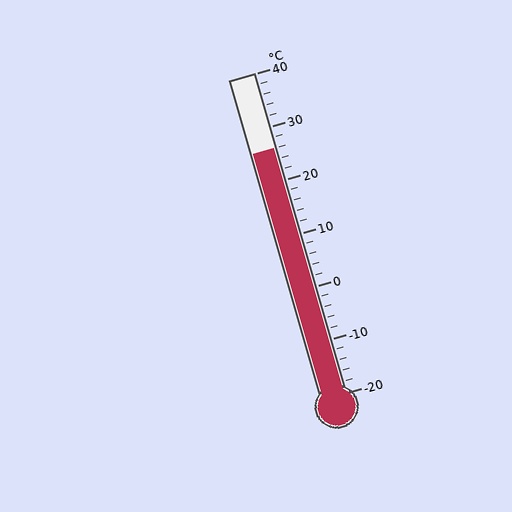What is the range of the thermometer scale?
The thermometer scale ranges from -20°C to 40°C.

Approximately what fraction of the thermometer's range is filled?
The thermometer is filled to approximately 75% of its range.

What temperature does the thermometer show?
The thermometer shows approximately 26°C.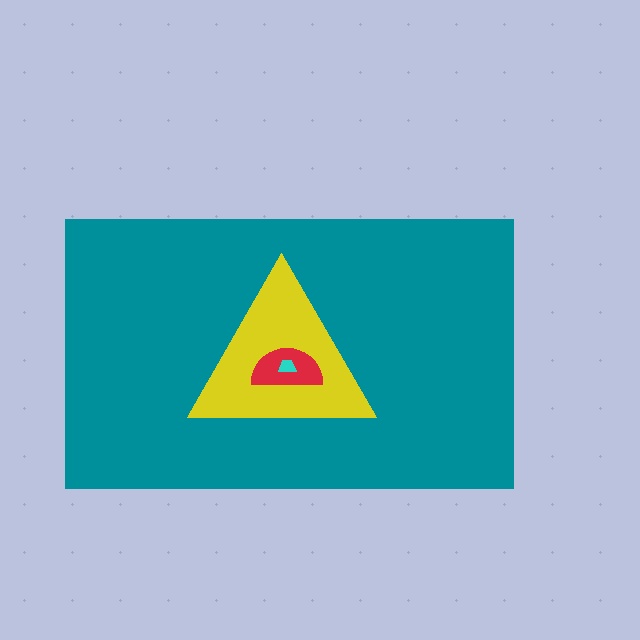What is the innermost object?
The cyan trapezoid.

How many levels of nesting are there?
4.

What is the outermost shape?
The teal rectangle.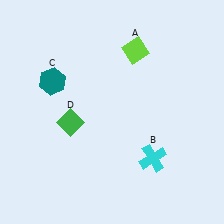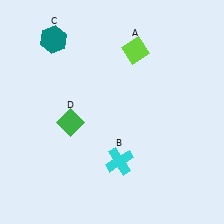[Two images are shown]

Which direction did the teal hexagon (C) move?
The teal hexagon (C) moved up.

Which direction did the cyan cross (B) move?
The cyan cross (B) moved left.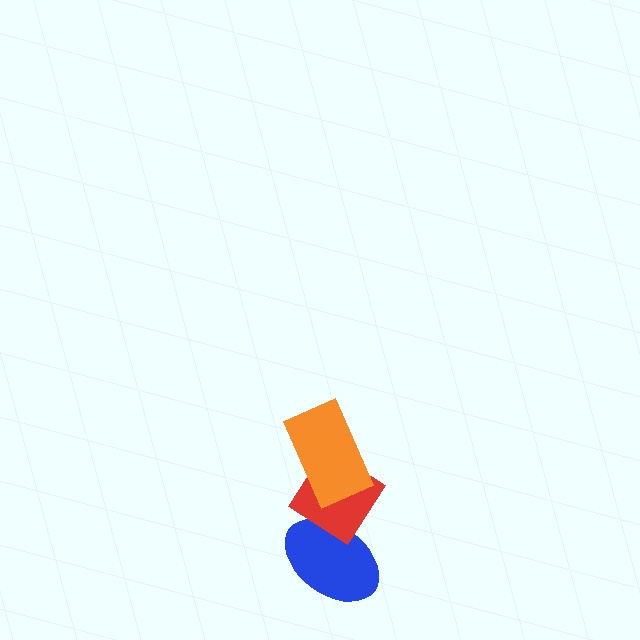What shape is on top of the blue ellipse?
The red diamond is on top of the blue ellipse.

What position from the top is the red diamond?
The red diamond is 2nd from the top.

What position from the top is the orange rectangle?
The orange rectangle is 1st from the top.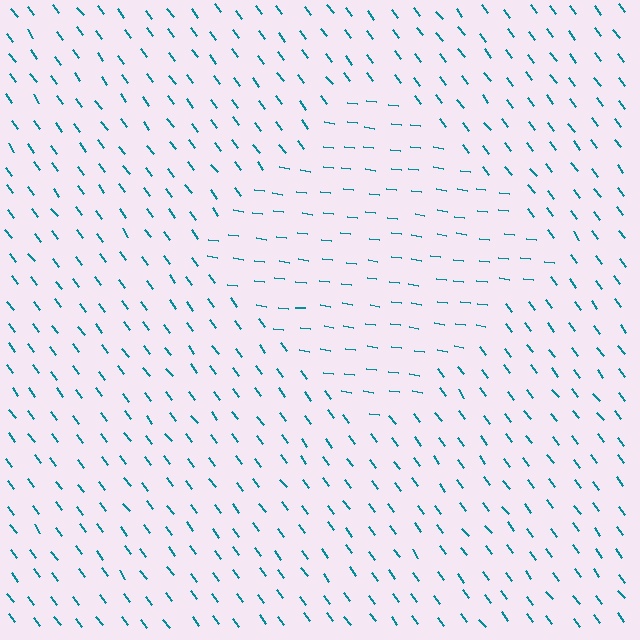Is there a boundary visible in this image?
Yes, there is a texture boundary formed by a change in line orientation.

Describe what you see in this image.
The image is filled with small teal line segments. A diamond region in the image has lines oriented differently from the surrounding lines, creating a visible texture boundary.